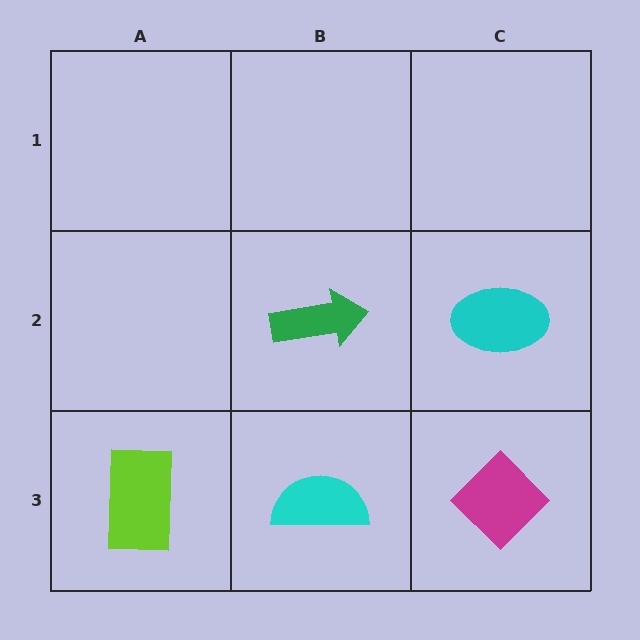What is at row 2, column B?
A green arrow.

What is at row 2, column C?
A cyan ellipse.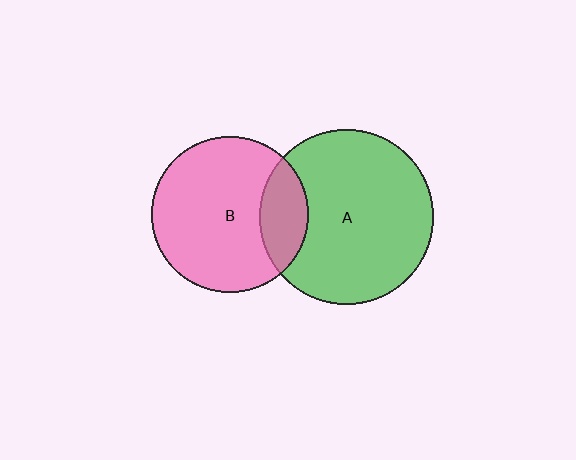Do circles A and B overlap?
Yes.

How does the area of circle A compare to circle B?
Approximately 1.2 times.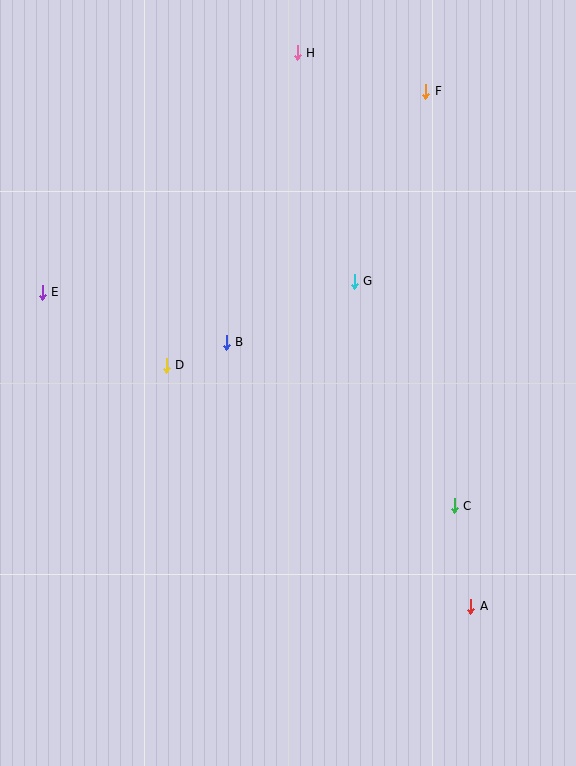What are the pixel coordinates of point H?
Point H is at (297, 53).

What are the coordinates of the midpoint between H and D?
The midpoint between H and D is at (232, 209).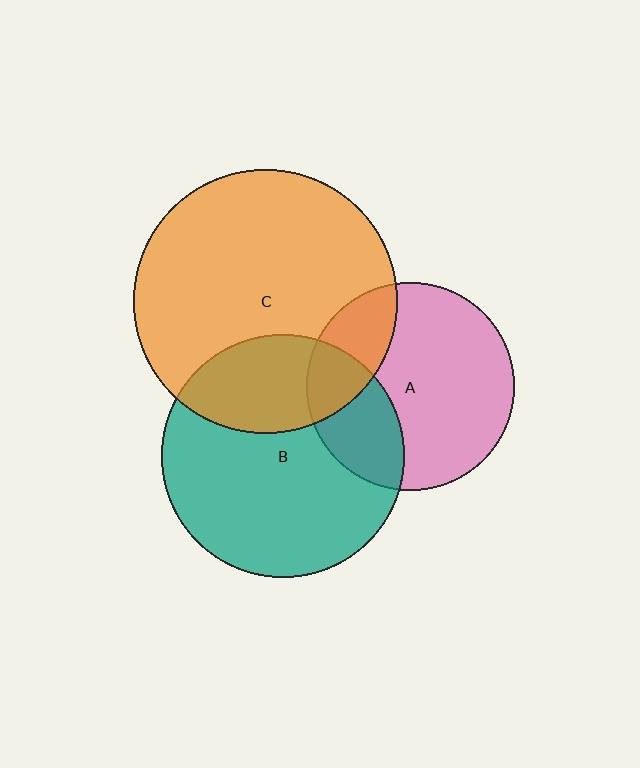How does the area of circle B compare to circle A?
Approximately 1.4 times.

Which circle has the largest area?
Circle C (orange).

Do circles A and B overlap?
Yes.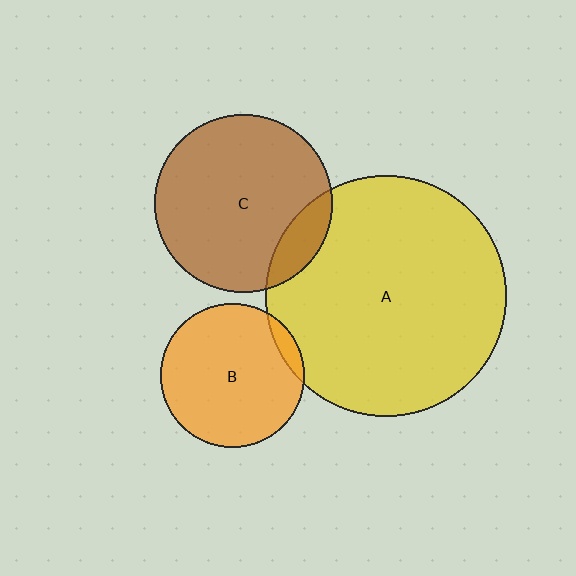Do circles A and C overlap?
Yes.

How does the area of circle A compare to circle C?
Approximately 1.8 times.